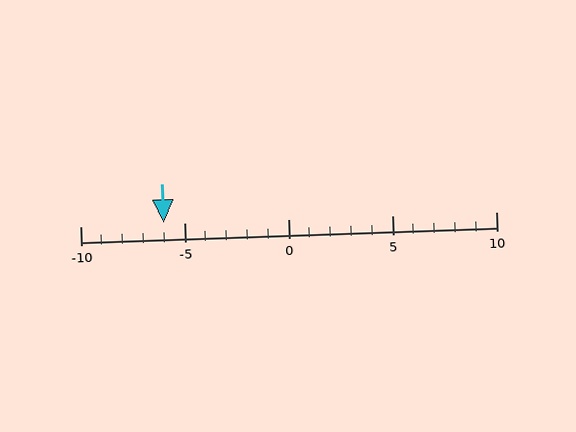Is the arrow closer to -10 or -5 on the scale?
The arrow is closer to -5.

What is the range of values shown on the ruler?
The ruler shows values from -10 to 10.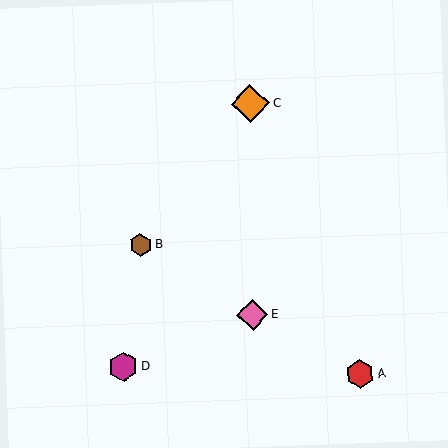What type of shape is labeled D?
Shape D is a magenta hexagon.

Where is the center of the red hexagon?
The center of the red hexagon is at (360, 374).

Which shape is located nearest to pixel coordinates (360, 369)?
The red hexagon (labeled A) at (360, 374) is nearest to that location.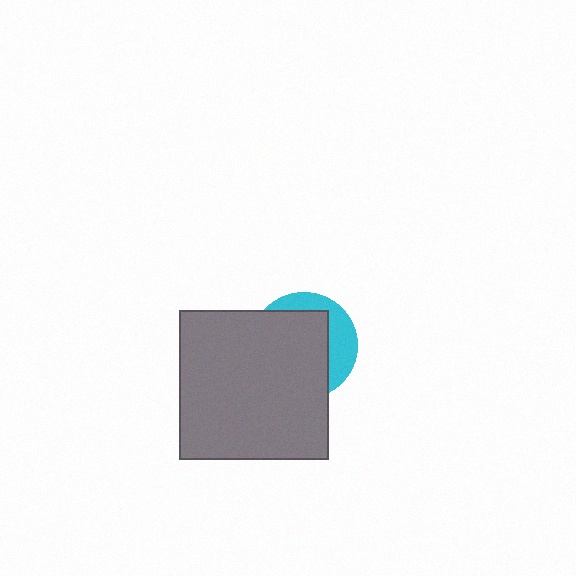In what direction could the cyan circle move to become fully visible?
The cyan circle could move toward the upper-right. That would shift it out from behind the gray square entirely.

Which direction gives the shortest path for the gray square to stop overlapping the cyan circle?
Moving toward the lower-left gives the shortest separation.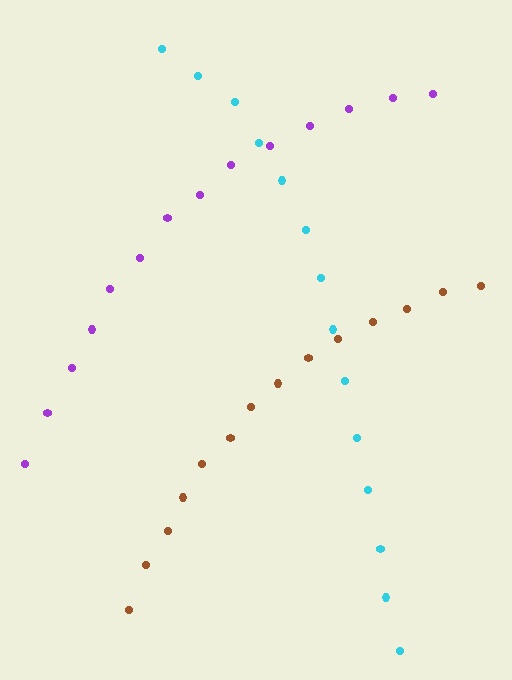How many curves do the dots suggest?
There are 3 distinct paths.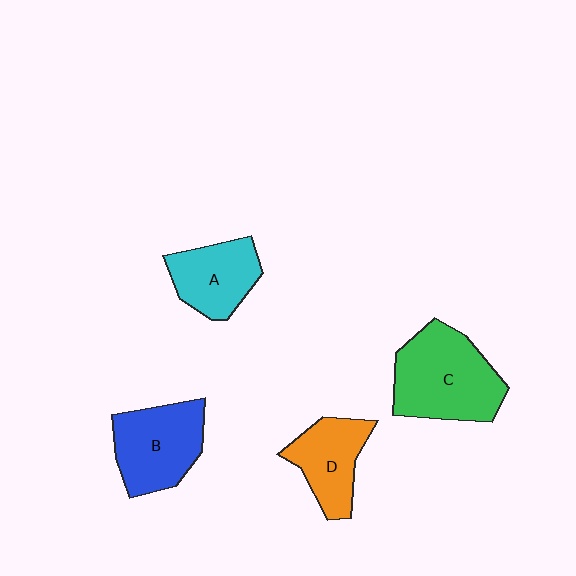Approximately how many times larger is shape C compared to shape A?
Approximately 1.6 times.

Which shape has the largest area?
Shape C (green).